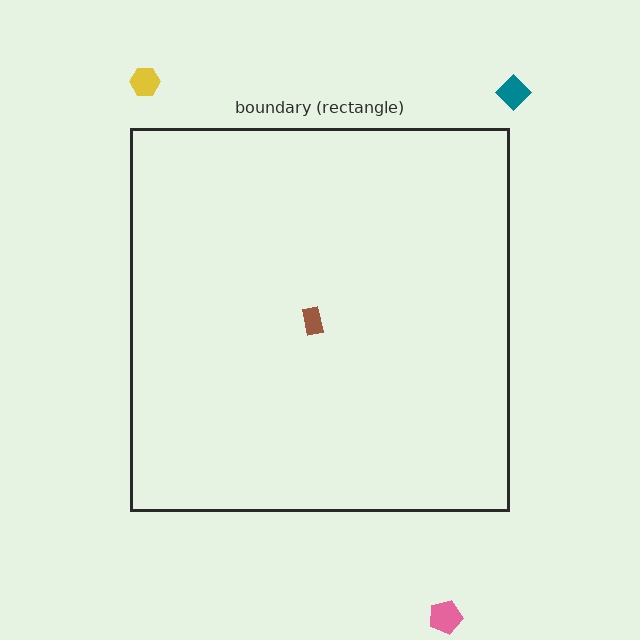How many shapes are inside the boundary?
1 inside, 3 outside.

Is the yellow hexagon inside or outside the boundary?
Outside.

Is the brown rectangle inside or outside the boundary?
Inside.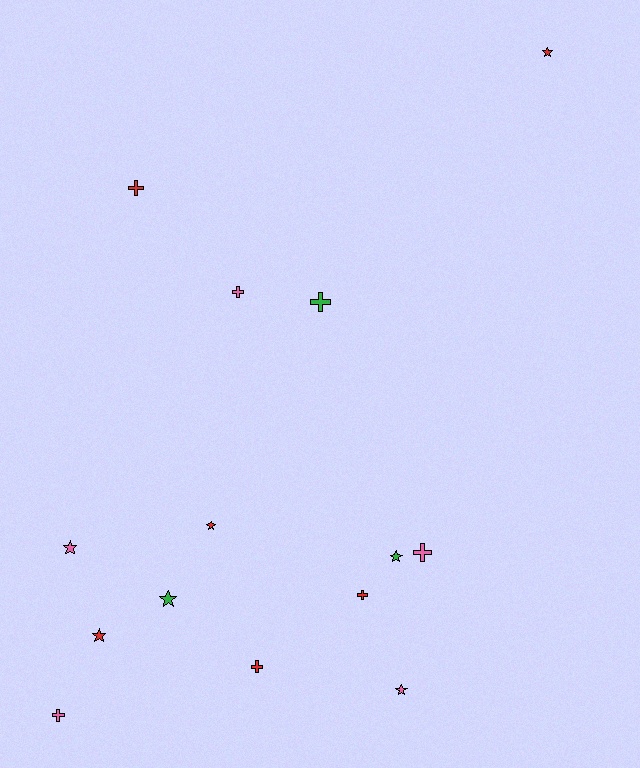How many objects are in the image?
There are 14 objects.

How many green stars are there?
There are 2 green stars.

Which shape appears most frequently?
Cross, with 7 objects.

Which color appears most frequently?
Red, with 6 objects.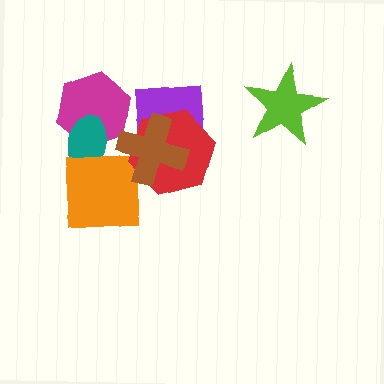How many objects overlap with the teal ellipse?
2 objects overlap with the teal ellipse.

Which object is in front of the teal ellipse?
The orange square is in front of the teal ellipse.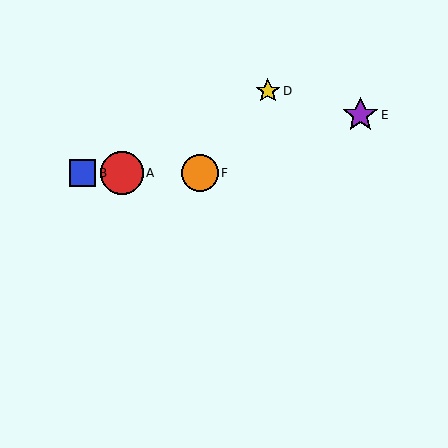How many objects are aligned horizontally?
4 objects (A, B, C, F) are aligned horizontally.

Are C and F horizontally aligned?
Yes, both are at y≈173.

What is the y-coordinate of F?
Object F is at y≈173.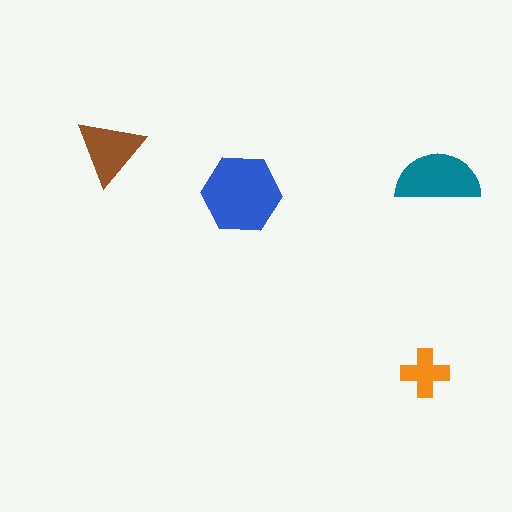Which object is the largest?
The blue hexagon.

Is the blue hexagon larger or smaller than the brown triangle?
Larger.